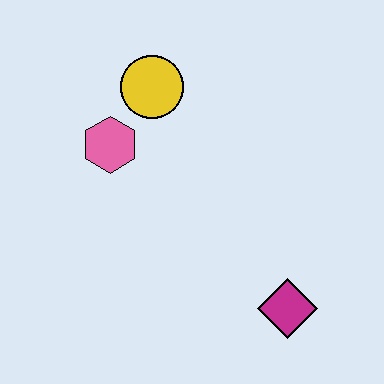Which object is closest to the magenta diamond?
The pink hexagon is closest to the magenta diamond.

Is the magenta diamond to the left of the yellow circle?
No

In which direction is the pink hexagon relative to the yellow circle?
The pink hexagon is below the yellow circle.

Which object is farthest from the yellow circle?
The magenta diamond is farthest from the yellow circle.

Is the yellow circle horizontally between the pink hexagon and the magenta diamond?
Yes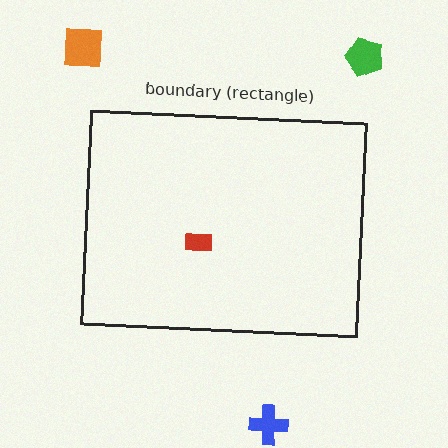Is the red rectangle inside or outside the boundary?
Inside.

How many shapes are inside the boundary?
1 inside, 3 outside.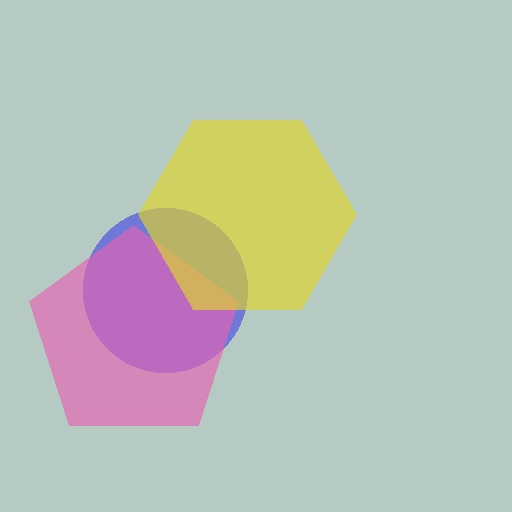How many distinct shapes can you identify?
There are 3 distinct shapes: a blue circle, a pink pentagon, a yellow hexagon.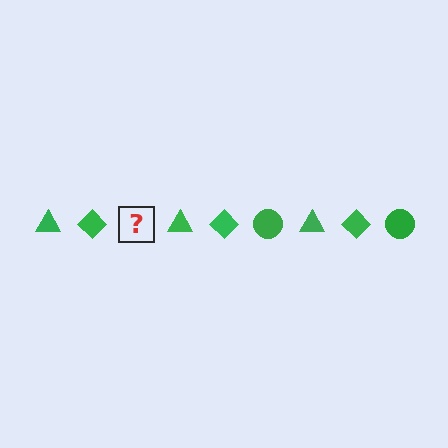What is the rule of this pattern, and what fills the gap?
The rule is that the pattern cycles through triangle, diamond, circle shapes in green. The gap should be filled with a green circle.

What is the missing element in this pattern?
The missing element is a green circle.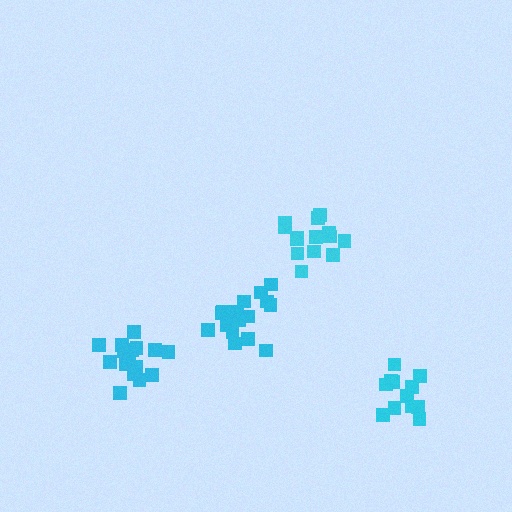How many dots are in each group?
Group 1: 12 dots, Group 2: 17 dots, Group 3: 14 dots, Group 4: 16 dots (59 total).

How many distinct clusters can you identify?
There are 4 distinct clusters.